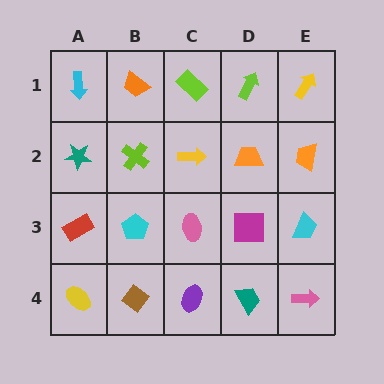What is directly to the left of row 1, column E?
A lime arrow.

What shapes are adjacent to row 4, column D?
A magenta square (row 3, column D), a purple ellipse (row 4, column C), a pink arrow (row 4, column E).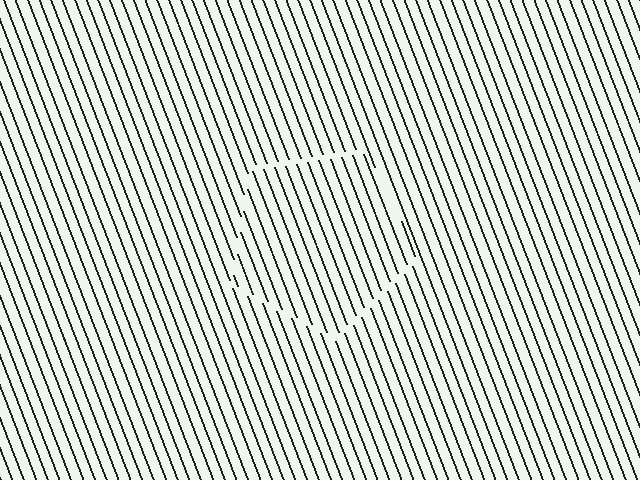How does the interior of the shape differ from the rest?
The interior of the shape contains the same grating, shifted by half a period — the contour is defined by the phase discontinuity where line-ends from the inner and outer gratings abut.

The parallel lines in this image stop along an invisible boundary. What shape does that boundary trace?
An illusory pentagon. The interior of the shape contains the same grating, shifted by half a period — the contour is defined by the phase discontinuity where line-ends from the inner and outer gratings abut.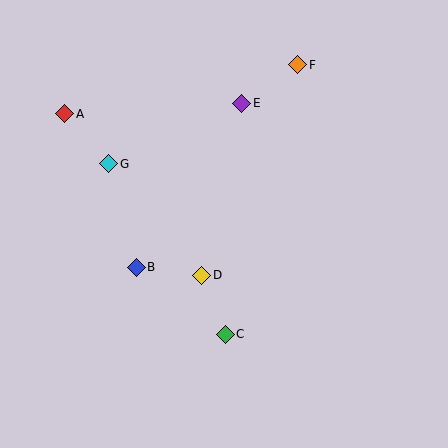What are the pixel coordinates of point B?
Point B is at (136, 267).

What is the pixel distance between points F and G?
The distance between F and G is 213 pixels.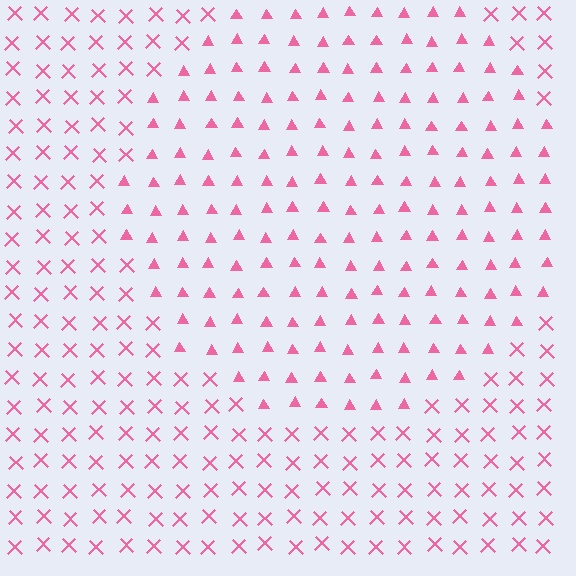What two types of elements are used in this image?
The image uses triangles inside the circle region and X marks outside it.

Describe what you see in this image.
The image is filled with small pink elements arranged in a uniform grid. A circle-shaped region contains triangles, while the surrounding area contains X marks. The boundary is defined purely by the change in element shape.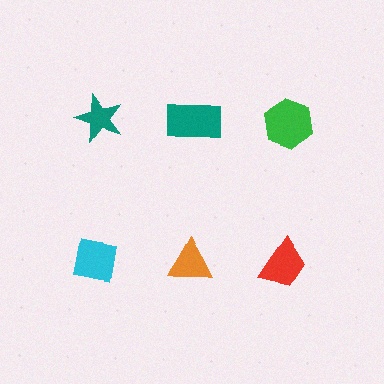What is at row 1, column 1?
A teal star.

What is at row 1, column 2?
A teal rectangle.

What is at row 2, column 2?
An orange triangle.